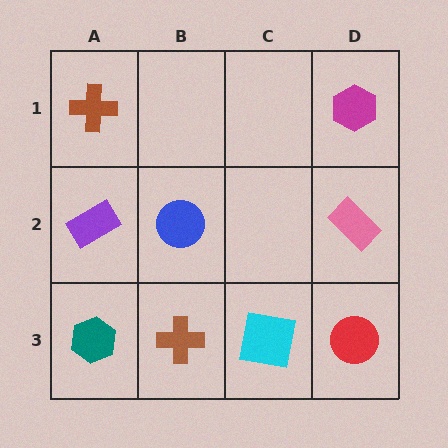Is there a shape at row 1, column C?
No, that cell is empty.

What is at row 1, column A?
A brown cross.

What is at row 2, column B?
A blue circle.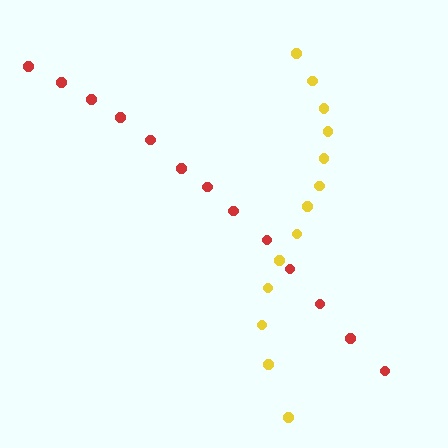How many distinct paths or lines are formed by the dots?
There are 2 distinct paths.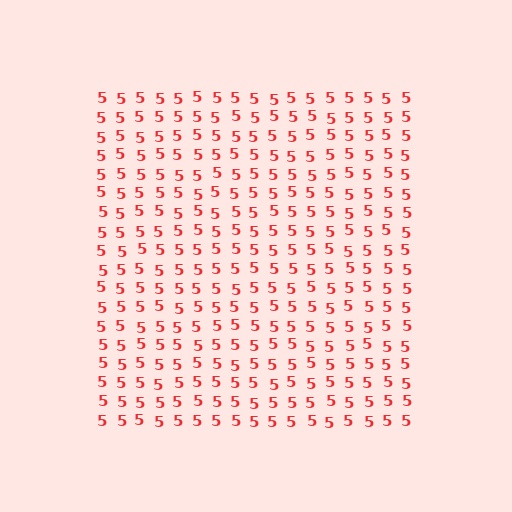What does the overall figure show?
The overall figure shows a square.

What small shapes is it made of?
It is made of small digit 5's.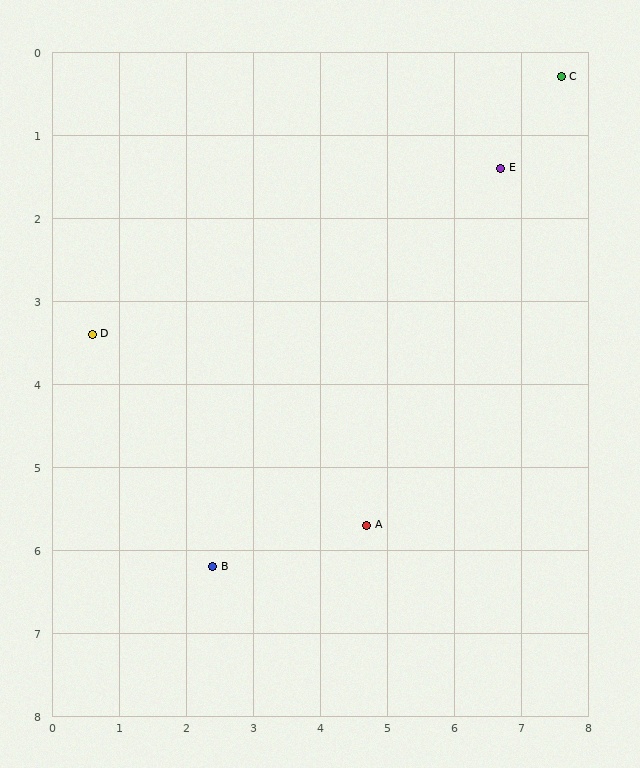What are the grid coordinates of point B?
Point B is at approximately (2.4, 6.2).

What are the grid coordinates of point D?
Point D is at approximately (0.6, 3.4).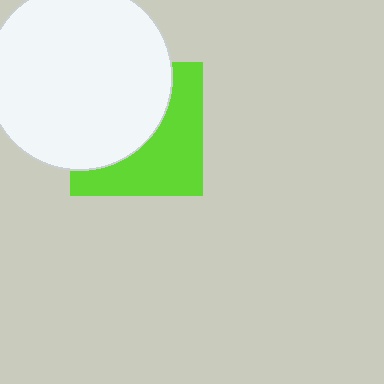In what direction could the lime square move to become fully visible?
The lime square could move toward the lower-right. That would shift it out from behind the white circle entirely.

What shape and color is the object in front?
The object in front is a white circle.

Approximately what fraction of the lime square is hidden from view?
Roughly 53% of the lime square is hidden behind the white circle.